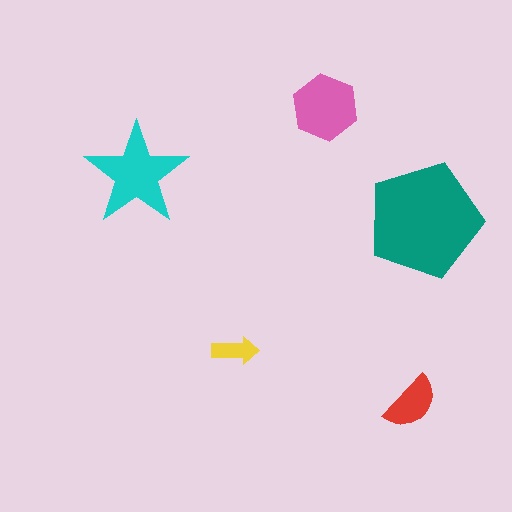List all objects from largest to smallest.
The teal pentagon, the cyan star, the pink hexagon, the red semicircle, the yellow arrow.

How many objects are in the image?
There are 5 objects in the image.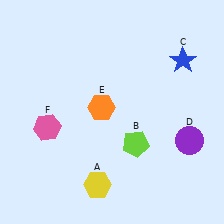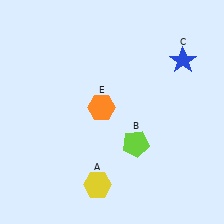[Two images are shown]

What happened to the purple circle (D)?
The purple circle (D) was removed in Image 2. It was in the bottom-right area of Image 1.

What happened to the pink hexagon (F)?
The pink hexagon (F) was removed in Image 2. It was in the bottom-left area of Image 1.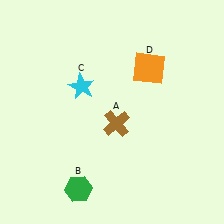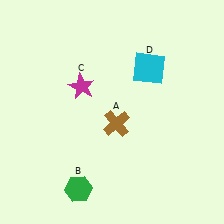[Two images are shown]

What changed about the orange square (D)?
In Image 1, D is orange. In Image 2, it changed to cyan.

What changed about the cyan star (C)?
In Image 1, C is cyan. In Image 2, it changed to magenta.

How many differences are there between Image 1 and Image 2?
There are 2 differences between the two images.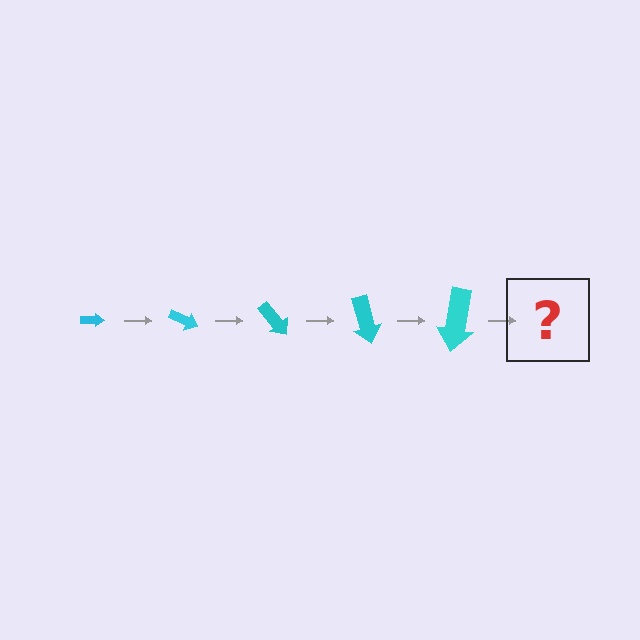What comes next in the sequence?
The next element should be an arrow, larger than the previous one and rotated 125 degrees from the start.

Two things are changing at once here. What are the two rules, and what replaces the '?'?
The two rules are that the arrow grows larger each step and it rotates 25 degrees each step. The '?' should be an arrow, larger than the previous one and rotated 125 degrees from the start.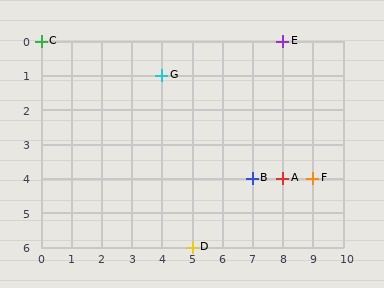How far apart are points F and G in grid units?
Points F and G are 5 columns and 3 rows apart (about 5.8 grid units diagonally).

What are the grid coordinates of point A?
Point A is at grid coordinates (8, 4).